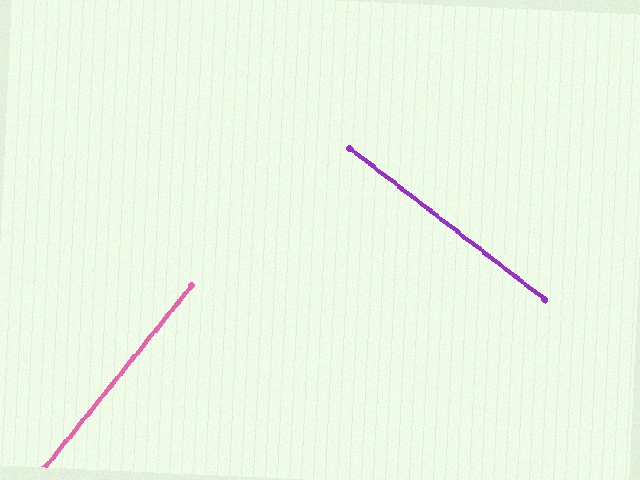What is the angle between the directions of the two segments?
Approximately 89 degrees.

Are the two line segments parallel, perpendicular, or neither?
Perpendicular — they meet at approximately 89°.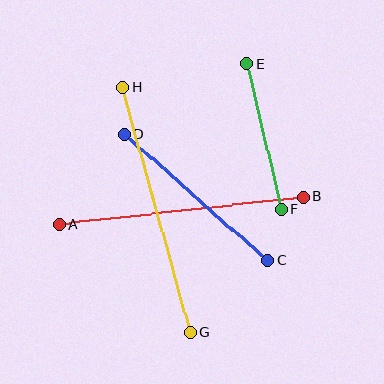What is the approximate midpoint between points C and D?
The midpoint is at approximately (196, 197) pixels.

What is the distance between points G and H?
The distance is approximately 254 pixels.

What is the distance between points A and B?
The distance is approximately 245 pixels.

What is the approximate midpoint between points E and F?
The midpoint is at approximately (264, 137) pixels.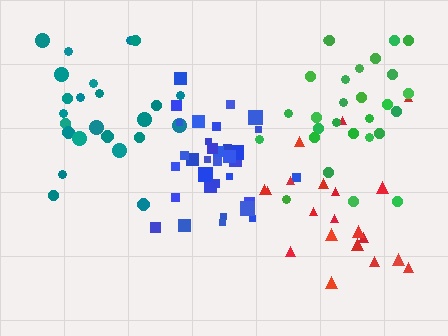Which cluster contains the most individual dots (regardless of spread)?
Blue (33).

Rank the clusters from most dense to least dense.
blue, green, teal, red.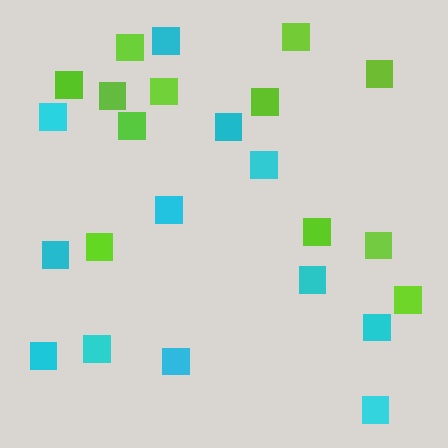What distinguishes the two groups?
There are 2 groups: one group of cyan squares (12) and one group of lime squares (12).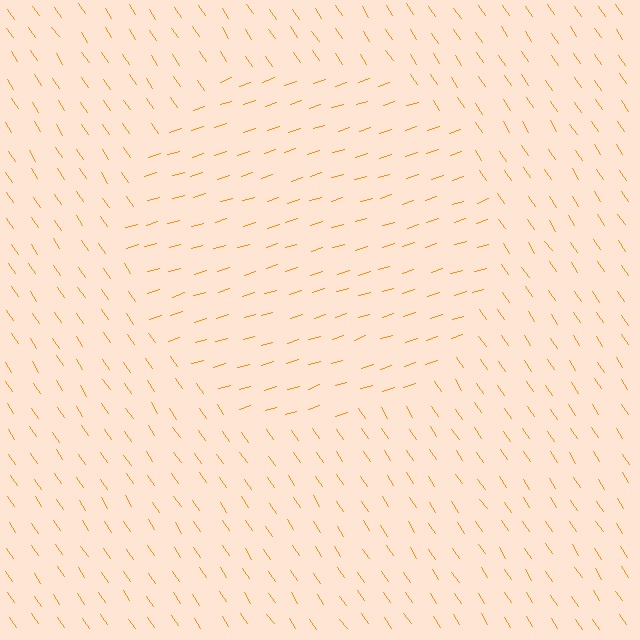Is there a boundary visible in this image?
Yes, there is a texture boundary formed by a change in line orientation.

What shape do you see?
I see a circle.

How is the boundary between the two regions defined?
The boundary is defined purely by a change in line orientation (approximately 74 degrees difference). All lines are the same color and thickness.